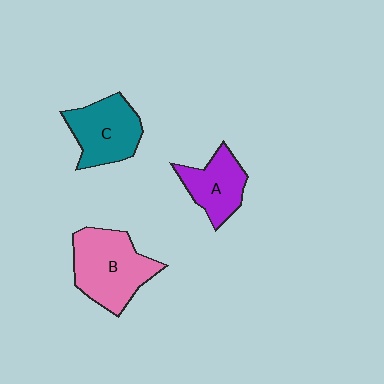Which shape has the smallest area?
Shape A (purple).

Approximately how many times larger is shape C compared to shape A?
Approximately 1.2 times.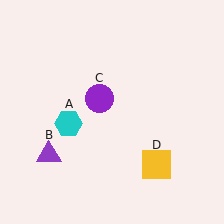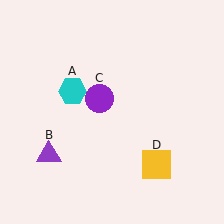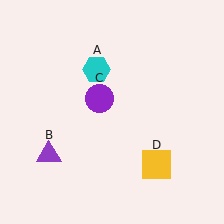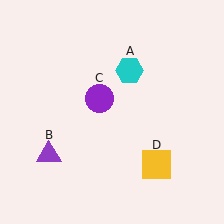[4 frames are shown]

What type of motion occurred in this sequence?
The cyan hexagon (object A) rotated clockwise around the center of the scene.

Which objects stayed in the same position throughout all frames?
Purple triangle (object B) and purple circle (object C) and yellow square (object D) remained stationary.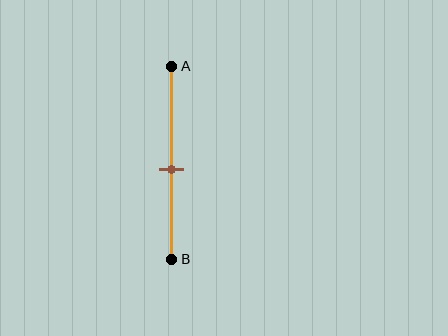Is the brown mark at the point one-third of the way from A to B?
No, the mark is at about 55% from A, not at the 33% one-third point.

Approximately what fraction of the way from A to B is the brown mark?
The brown mark is approximately 55% of the way from A to B.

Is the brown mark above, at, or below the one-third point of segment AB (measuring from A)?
The brown mark is below the one-third point of segment AB.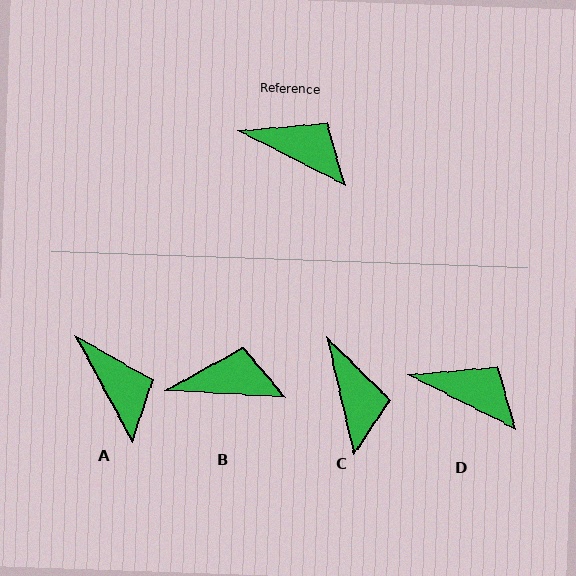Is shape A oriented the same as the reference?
No, it is off by about 35 degrees.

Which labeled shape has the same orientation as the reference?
D.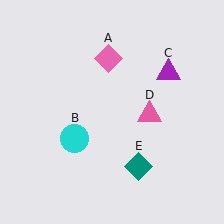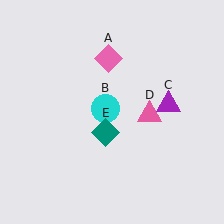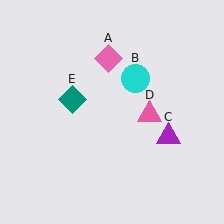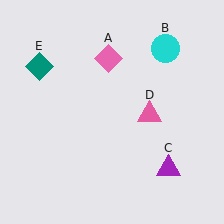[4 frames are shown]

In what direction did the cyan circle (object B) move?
The cyan circle (object B) moved up and to the right.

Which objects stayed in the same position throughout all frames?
Pink diamond (object A) and pink triangle (object D) remained stationary.